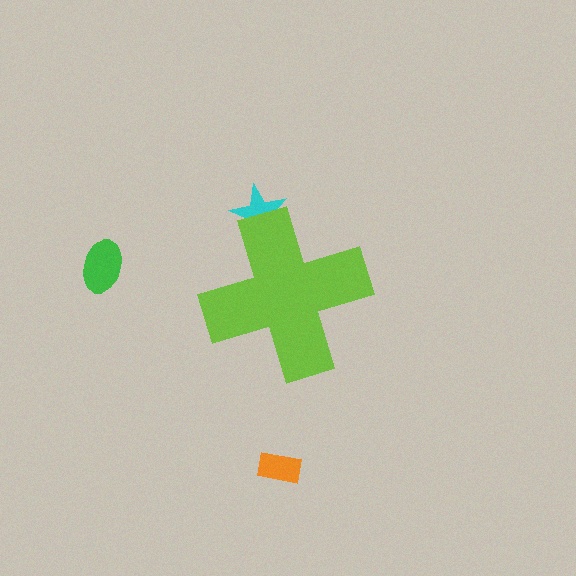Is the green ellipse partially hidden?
No, the green ellipse is fully visible.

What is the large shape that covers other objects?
A lime cross.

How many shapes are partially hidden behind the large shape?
1 shape is partially hidden.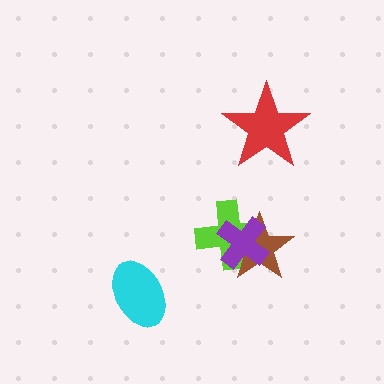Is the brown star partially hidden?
Yes, it is partially covered by another shape.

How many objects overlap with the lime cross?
2 objects overlap with the lime cross.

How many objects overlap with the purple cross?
2 objects overlap with the purple cross.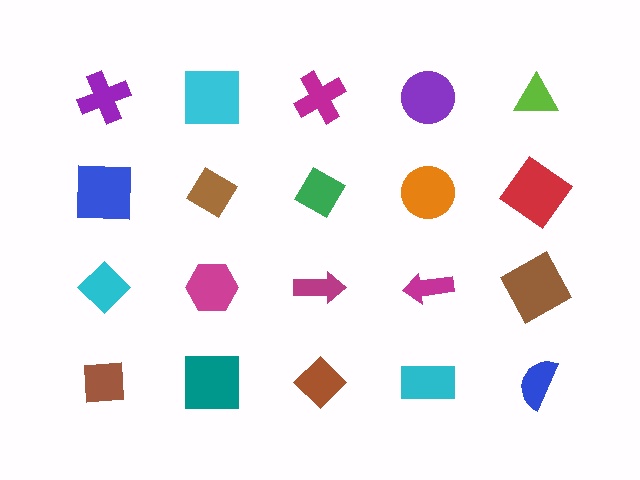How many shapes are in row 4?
5 shapes.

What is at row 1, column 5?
A lime triangle.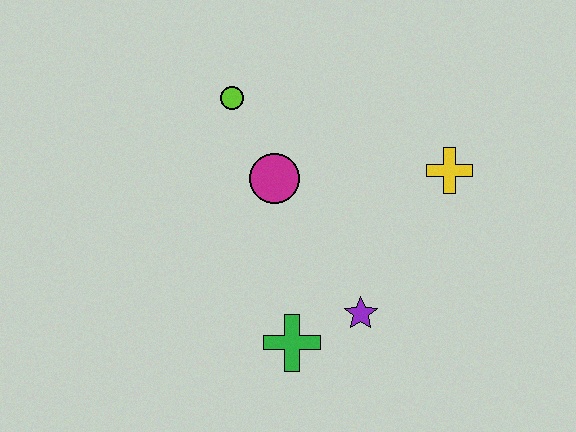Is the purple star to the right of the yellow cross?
No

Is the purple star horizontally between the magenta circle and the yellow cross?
Yes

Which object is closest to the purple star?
The green cross is closest to the purple star.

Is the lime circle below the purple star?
No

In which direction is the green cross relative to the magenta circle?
The green cross is below the magenta circle.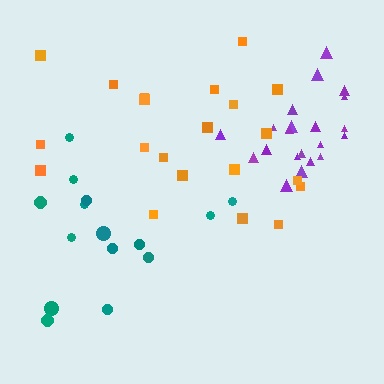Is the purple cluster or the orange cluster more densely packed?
Purple.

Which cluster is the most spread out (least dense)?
Teal.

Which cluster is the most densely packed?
Purple.